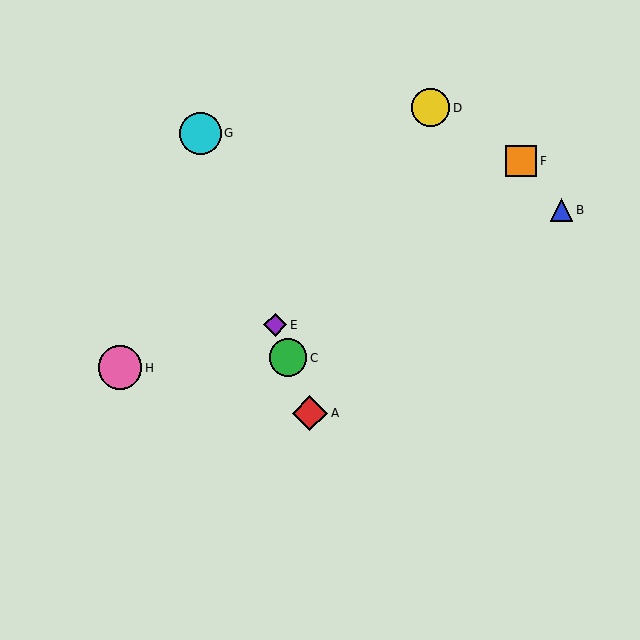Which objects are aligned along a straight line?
Objects A, C, E, G are aligned along a straight line.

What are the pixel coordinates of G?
Object G is at (200, 133).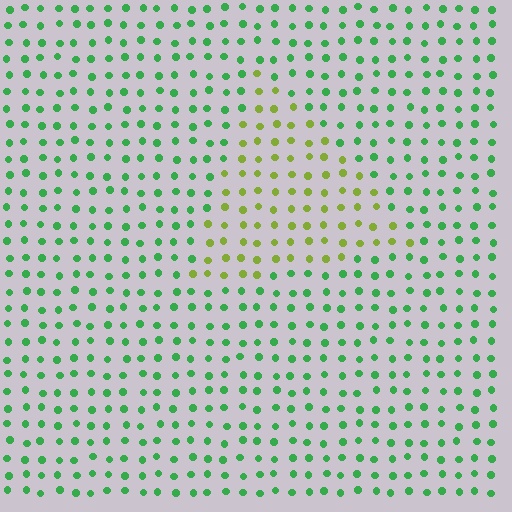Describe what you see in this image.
The image is filled with small green elements in a uniform arrangement. A triangle-shaped region is visible where the elements are tinted to a slightly different hue, forming a subtle color boundary.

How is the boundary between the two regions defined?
The boundary is defined purely by a slight shift in hue (about 50 degrees). Spacing, size, and orientation are identical on both sides.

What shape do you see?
I see a triangle.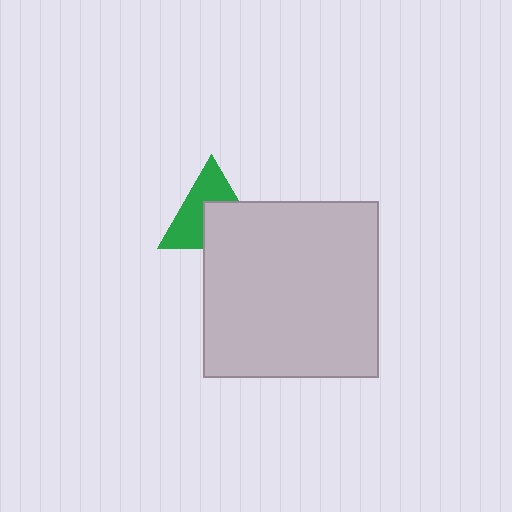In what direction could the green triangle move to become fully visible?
The green triangle could move up. That would shift it out from behind the light gray square entirely.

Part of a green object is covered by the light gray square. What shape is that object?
It is a triangle.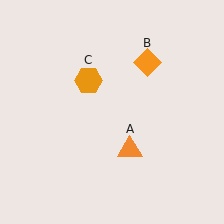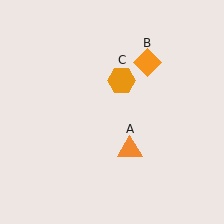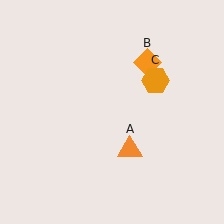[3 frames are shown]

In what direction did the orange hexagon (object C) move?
The orange hexagon (object C) moved right.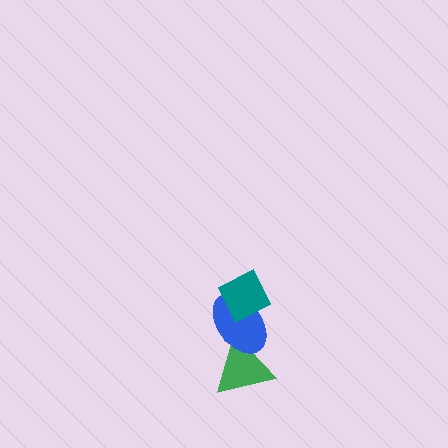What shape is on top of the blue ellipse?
The teal diamond is on top of the blue ellipse.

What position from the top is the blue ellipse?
The blue ellipse is 2nd from the top.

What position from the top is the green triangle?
The green triangle is 3rd from the top.